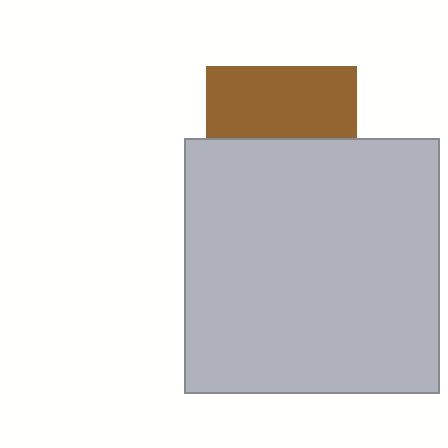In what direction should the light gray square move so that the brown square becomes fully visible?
The light gray square should move down. That is the shortest direction to clear the overlap and leave the brown square fully visible.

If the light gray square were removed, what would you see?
You would see the complete brown square.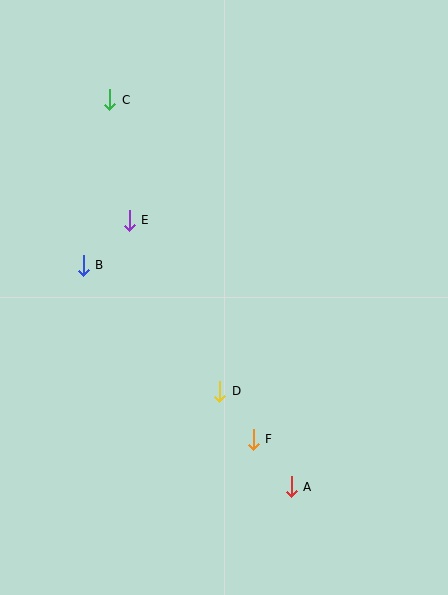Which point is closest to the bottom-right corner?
Point A is closest to the bottom-right corner.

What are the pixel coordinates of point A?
Point A is at (291, 487).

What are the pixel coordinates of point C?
Point C is at (110, 100).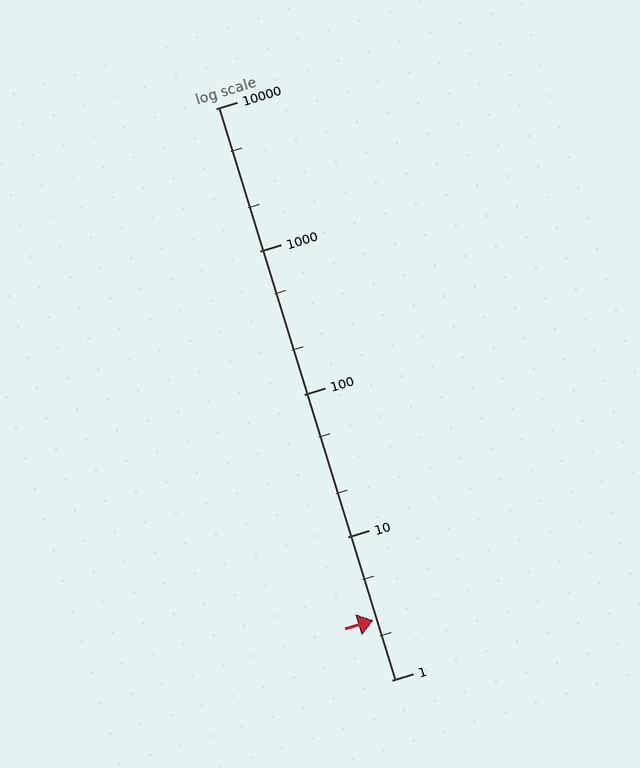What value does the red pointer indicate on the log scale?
The pointer indicates approximately 2.6.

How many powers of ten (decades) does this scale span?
The scale spans 4 decades, from 1 to 10000.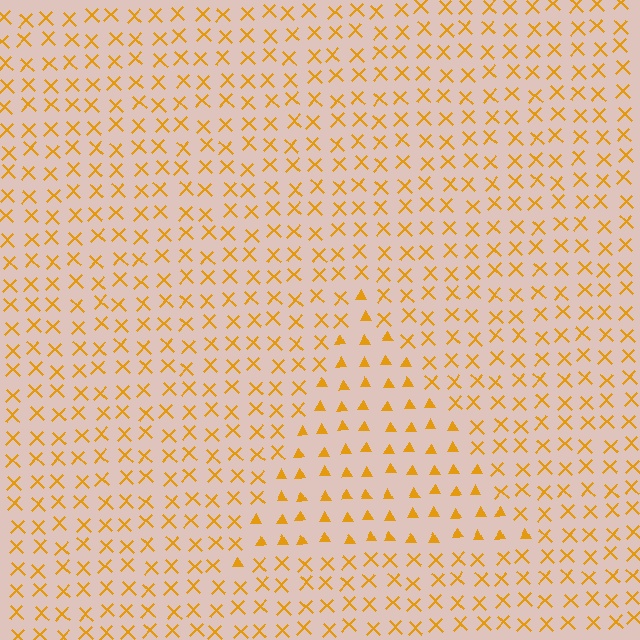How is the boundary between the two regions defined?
The boundary is defined by a change in element shape: triangles inside vs. X marks outside. All elements share the same color and spacing.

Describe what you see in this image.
The image is filled with small orange elements arranged in a uniform grid. A triangle-shaped region contains triangles, while the surrounding area contains X marks. The boundary is defined purely by the change in element shape.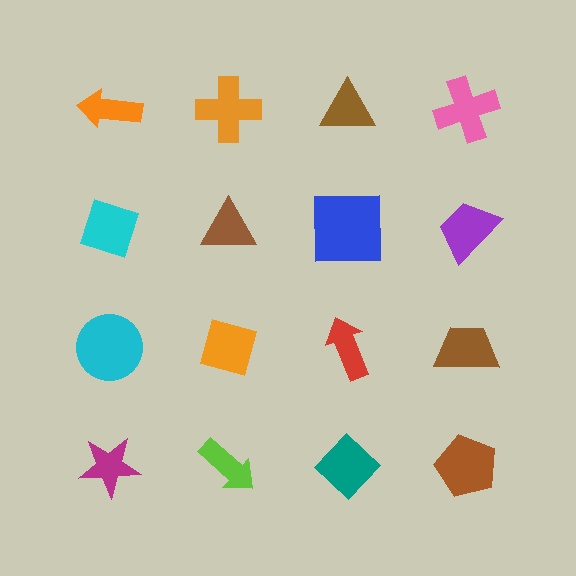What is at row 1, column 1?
An orange arrow.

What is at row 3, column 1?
A cyan circle.